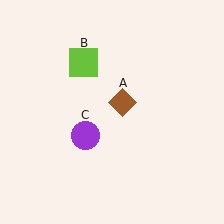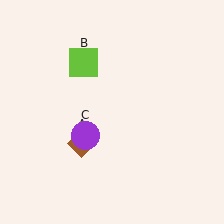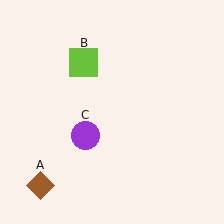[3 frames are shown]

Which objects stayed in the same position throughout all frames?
Lime square (object B) and purple circle (object C) remained stationary.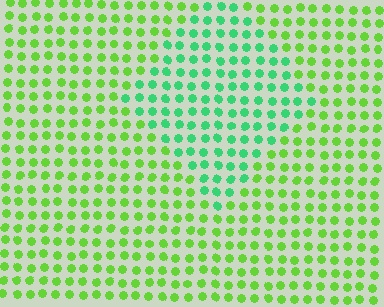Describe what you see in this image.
The image is filled with small lime elements in a uniform arrangement. A diamond-shaped region is visible where the elements are tinted to a slightly different hue, forming a subtle color boundary.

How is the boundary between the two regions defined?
The boundary is defined purely by a slight shift in hue (about 40 degrees). Spacing, size, and orientation are identical on both sides.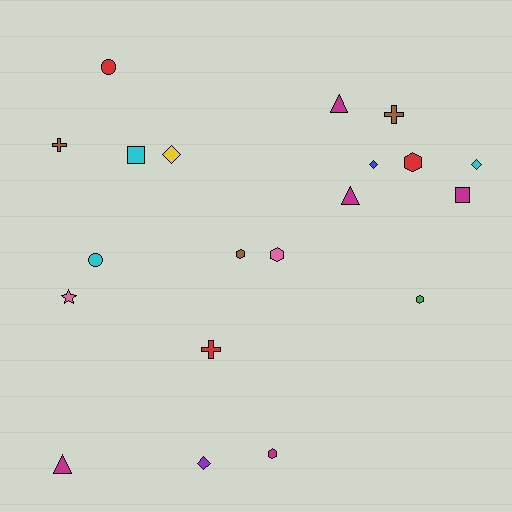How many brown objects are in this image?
There are 3 brown objects.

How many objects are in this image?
There are 20 objects.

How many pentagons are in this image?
There are no pentagons.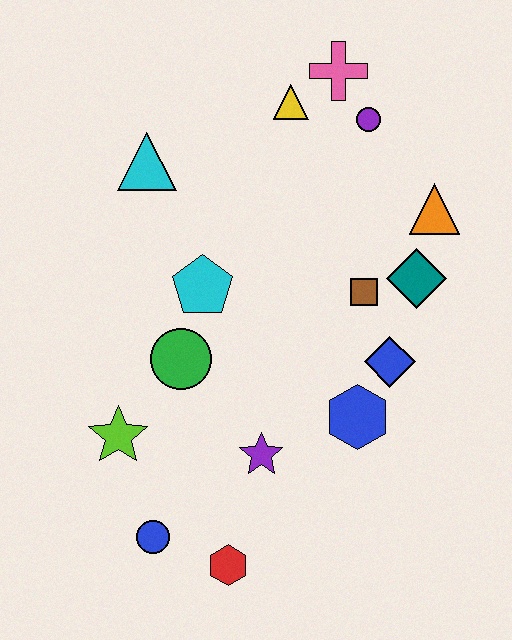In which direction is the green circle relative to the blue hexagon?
The green circle is to the left of the blue hexagon.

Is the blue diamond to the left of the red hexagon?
No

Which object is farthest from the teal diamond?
The blue circle is farthest from the teal diamond.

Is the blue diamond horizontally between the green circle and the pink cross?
No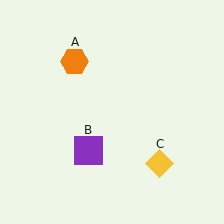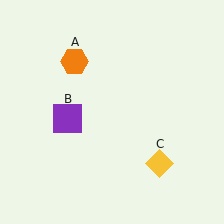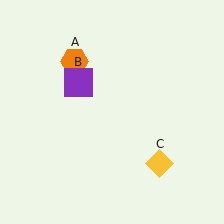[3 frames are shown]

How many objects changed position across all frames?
1 object changed position: purple square (object B).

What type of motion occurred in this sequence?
The purple square (object B) rotated clockwise around the center of the scene.